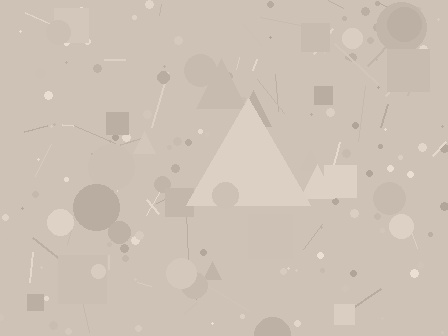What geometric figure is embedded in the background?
A triangle is embedded in the background.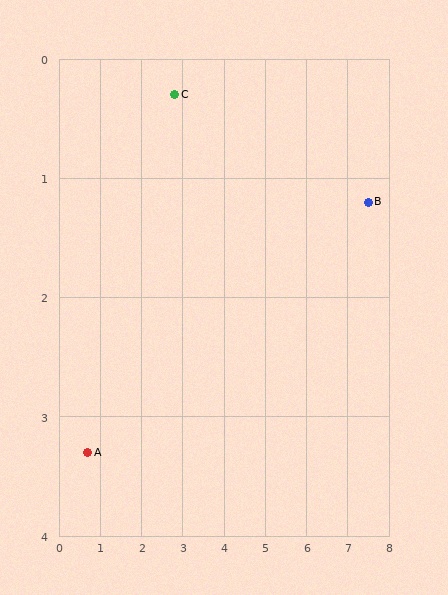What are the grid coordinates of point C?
Point C is at approximately (2.8, 0.3).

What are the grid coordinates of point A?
Point A is at approximately (0.7, 3.3).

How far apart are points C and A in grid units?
Points C and A are about 3.7 grid units apart.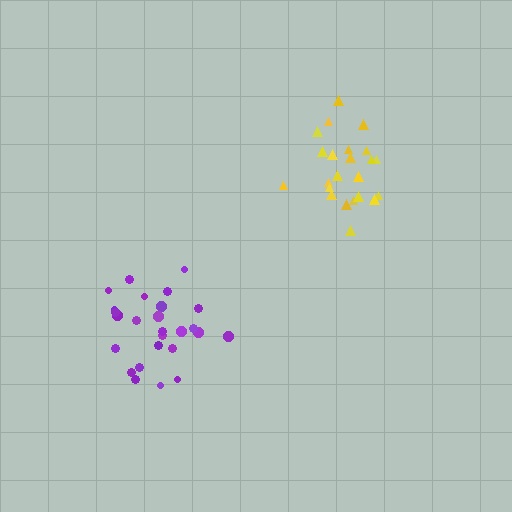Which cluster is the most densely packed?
Yellow.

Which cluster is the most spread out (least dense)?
Purple.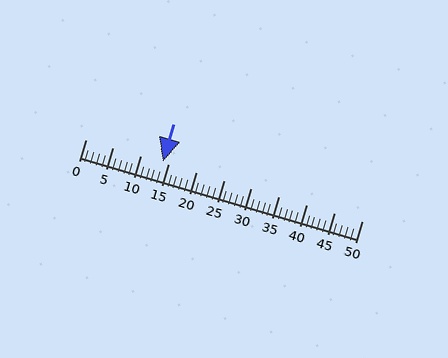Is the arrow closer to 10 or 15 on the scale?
The arrow is closer to 15.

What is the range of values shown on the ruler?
The ruler shows values from 0 to 50.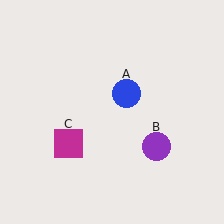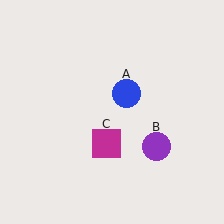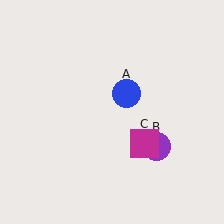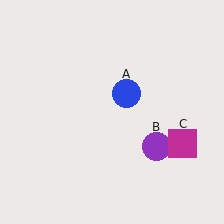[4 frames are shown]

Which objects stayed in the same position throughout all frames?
Blue circle (object A) and purple circle (object B) remained stationary.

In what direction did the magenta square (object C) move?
The magenta square (object C) moved right.